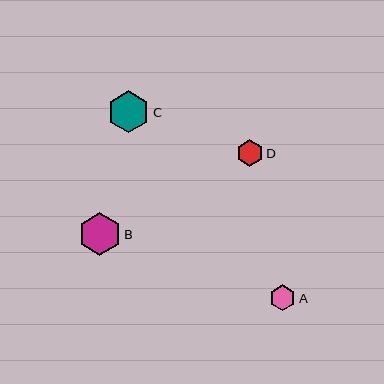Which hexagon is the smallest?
Hexagon A is the smallest with a size of approximately 26 pixels.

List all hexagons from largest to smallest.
From largest to smallest: B, C, D, A.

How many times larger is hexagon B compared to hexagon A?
Hexagon B is approximately 1.7 times the size of hexagon A.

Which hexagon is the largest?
Hexagon B is the largest with a size of approximately 43 pixels.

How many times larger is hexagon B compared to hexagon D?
Hexagon B is approximately 1.6 times the size of hexagon D.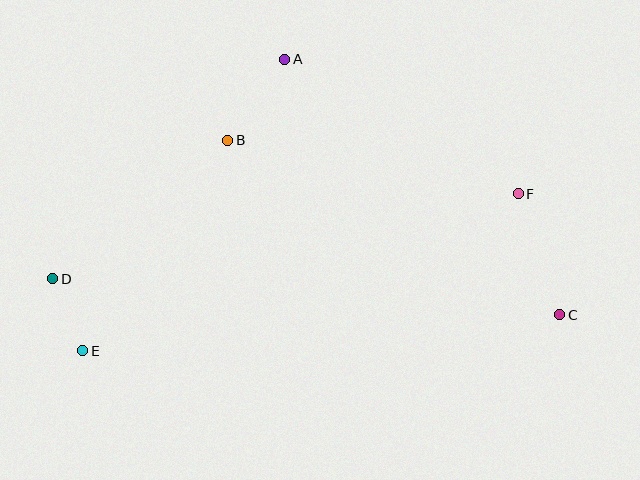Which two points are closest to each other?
Points D and E are closest to each other.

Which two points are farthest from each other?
Points C and D are farthest from each other.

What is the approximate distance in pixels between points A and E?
The distance between A and E is approximately 354 pixels.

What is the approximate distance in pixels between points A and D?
The distance between A and D is approximately 319 pixels.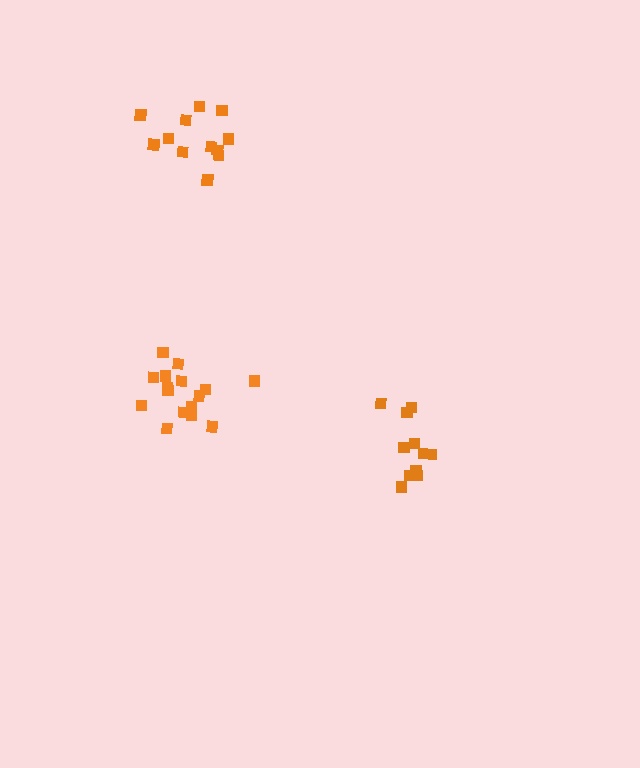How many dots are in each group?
Group 1: 11 dots, Group 2: 13 dots, Group 3: 16 dots (40 total).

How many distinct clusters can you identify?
There are 3 distinct clusters.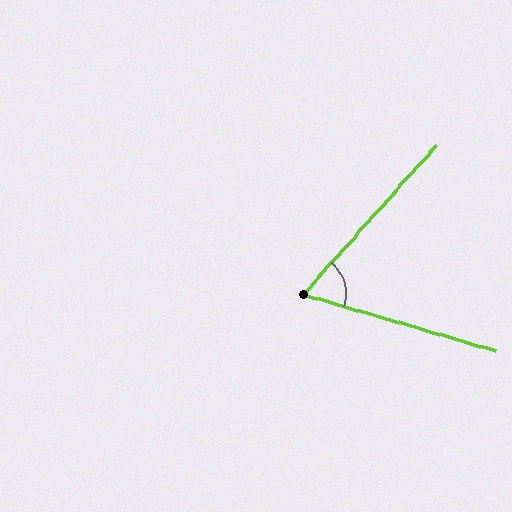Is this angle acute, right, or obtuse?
It is acute.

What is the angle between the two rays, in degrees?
Approximately 65 degrees.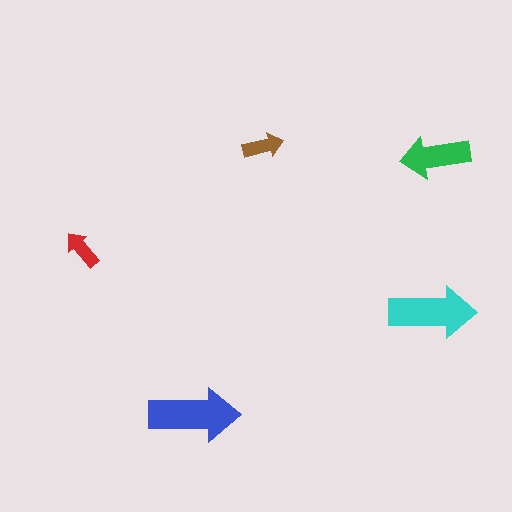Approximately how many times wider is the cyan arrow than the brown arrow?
About 2 times wider.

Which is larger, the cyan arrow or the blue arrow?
The blue one.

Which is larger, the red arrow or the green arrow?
The green one.